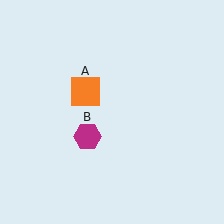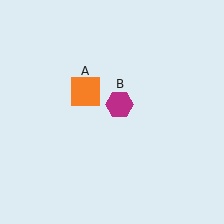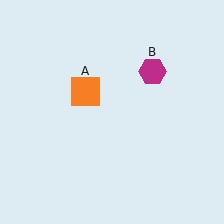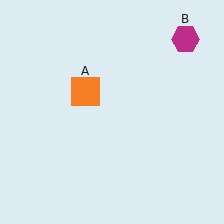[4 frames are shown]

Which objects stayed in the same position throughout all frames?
Orange square (object A) remained stationary.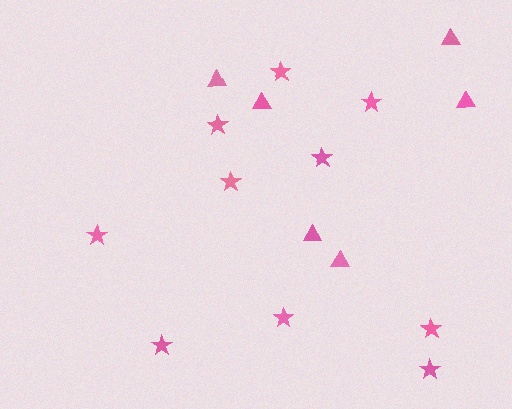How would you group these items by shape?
There are 2 groups: one group of stars (10) and one group of triangles (6).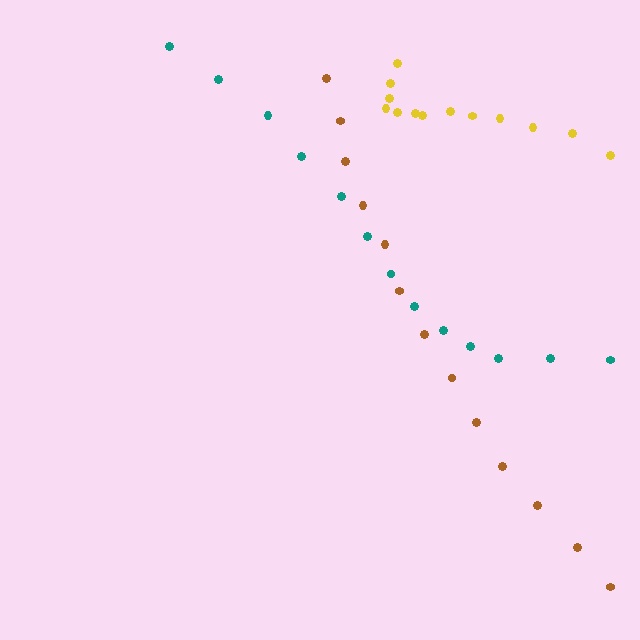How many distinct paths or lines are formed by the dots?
There are 3 distinct paths.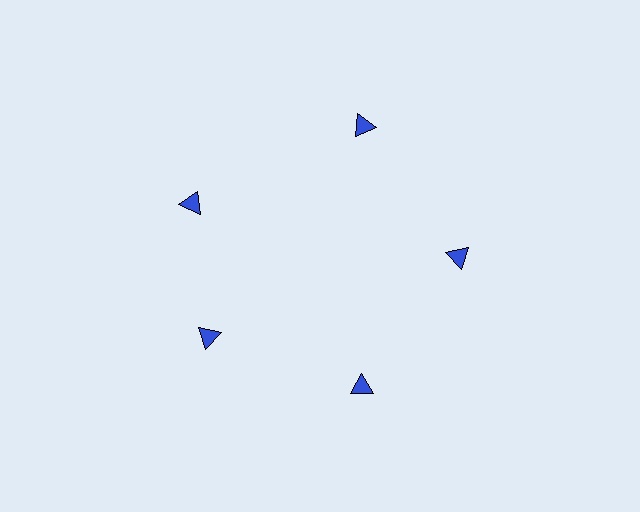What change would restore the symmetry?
The symmetry would be restored by rotating it back into even spacing with its neighbors so that all 5 triangles sit at equal angles and equal distance from the center.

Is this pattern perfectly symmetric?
No. The 5 blue triangles are arranged in a ring, but one element near the 10 o'clock position is rotated out of alignment along the ring, breaking the 5-fold rotational symmetry.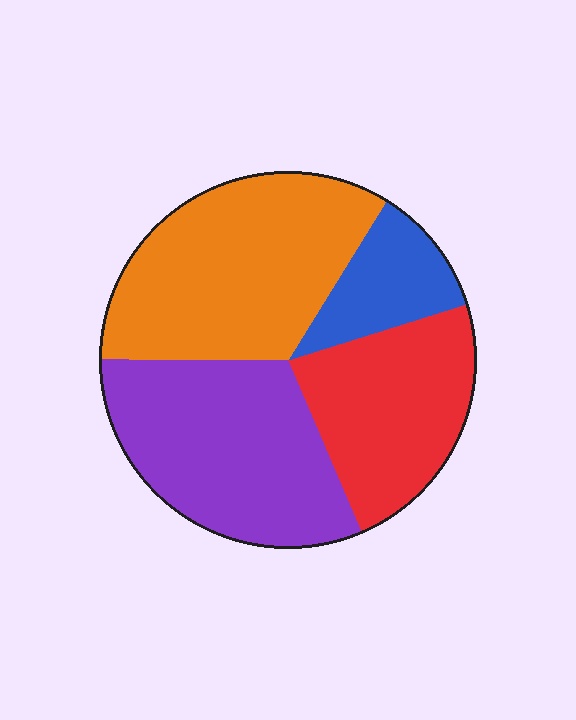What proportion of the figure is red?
Red takes up about one quarter (1/4) of the figure.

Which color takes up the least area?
Blue, at roughly 10%.